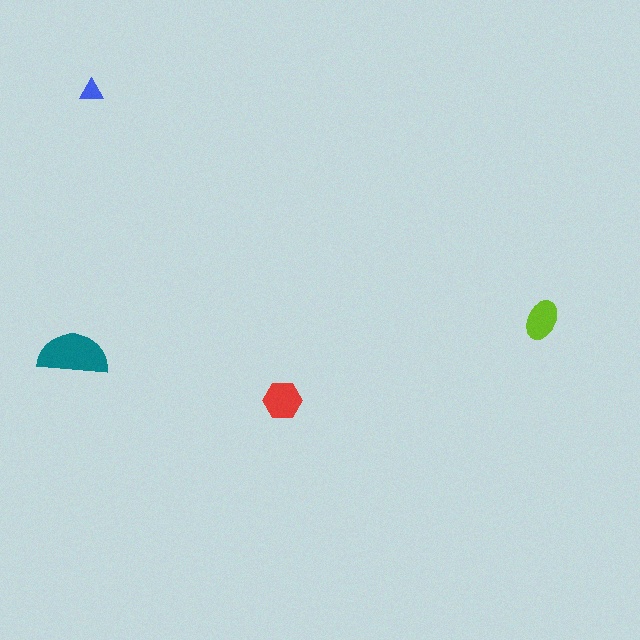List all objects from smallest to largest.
The blue triangle, the lime ellipse, the red hexagon, the teal semicircle.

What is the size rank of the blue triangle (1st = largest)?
4th.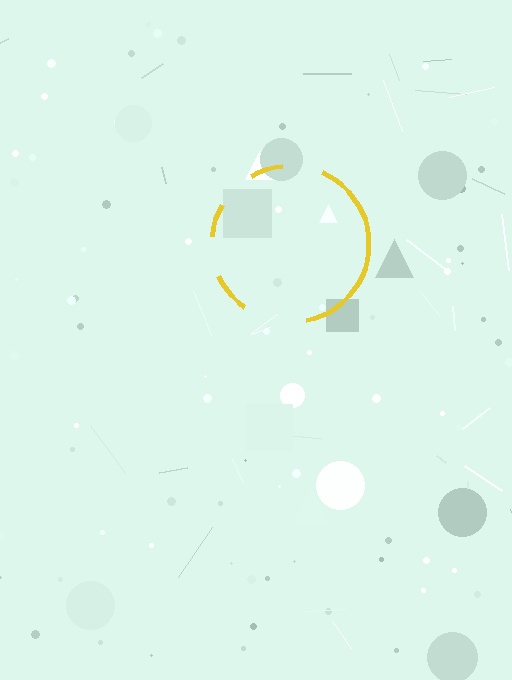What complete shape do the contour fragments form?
The contour fragments form a circle.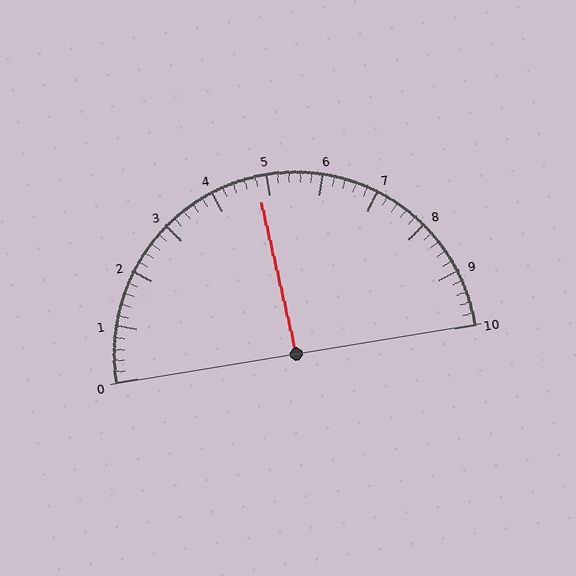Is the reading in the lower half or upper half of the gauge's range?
The reading is in the lower half of the range (0 to 10).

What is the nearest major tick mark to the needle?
The nearest major tick mark is 5.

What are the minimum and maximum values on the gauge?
The gauge ranges from 0 to 10.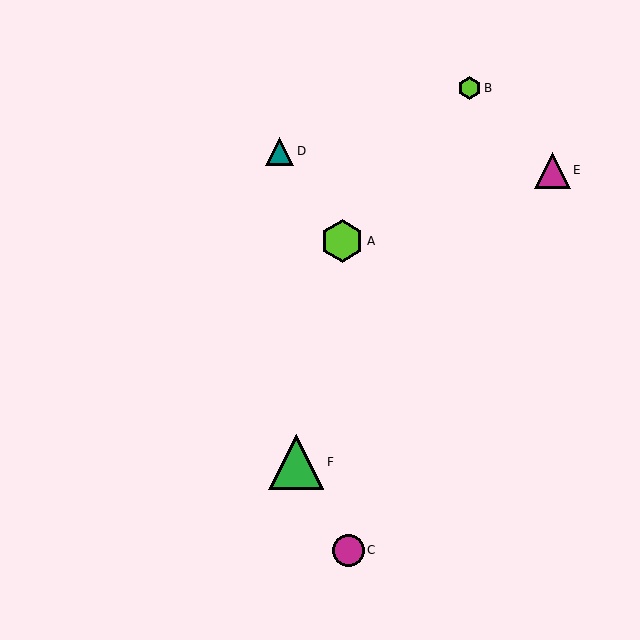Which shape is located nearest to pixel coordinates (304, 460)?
The green triangle (labeled F) at (296, 462) is nearest to that location.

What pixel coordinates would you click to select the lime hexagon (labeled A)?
Click at (342, 241) to select the lime hexagon A.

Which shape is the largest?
The green triangle (labeled F) is the largest.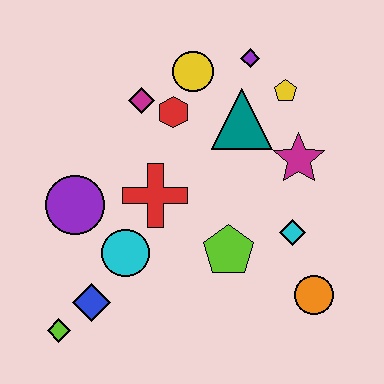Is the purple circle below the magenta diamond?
Yes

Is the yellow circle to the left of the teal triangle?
Yes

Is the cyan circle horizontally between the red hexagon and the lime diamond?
Yes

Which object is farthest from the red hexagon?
The lime diamond is farthest from the red hexagon.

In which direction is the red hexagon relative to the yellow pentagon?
The red hexagon is to the left of the yellow pentagon.